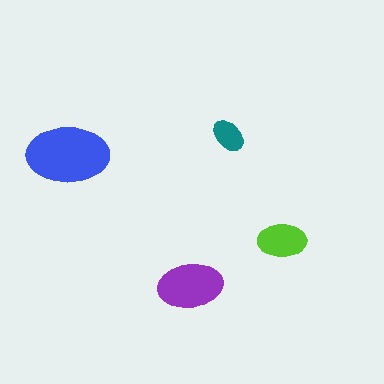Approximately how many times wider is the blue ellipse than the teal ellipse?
About 2.5 times wider.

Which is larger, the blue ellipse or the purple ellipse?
The blue one.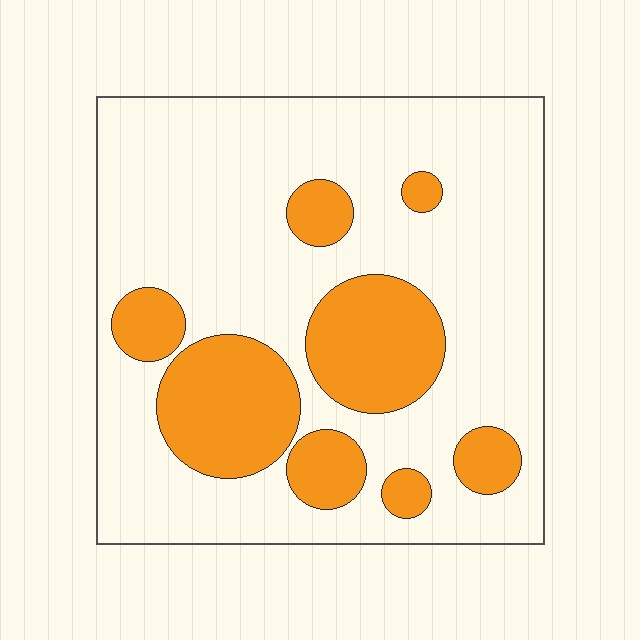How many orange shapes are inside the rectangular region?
8.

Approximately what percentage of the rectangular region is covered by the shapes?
Approximately 25%.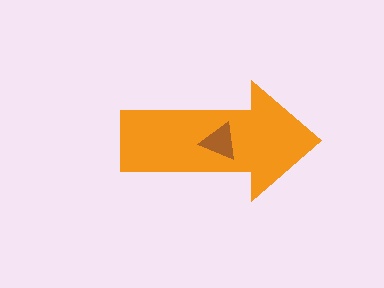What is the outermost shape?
The orange arrow.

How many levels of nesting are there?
2.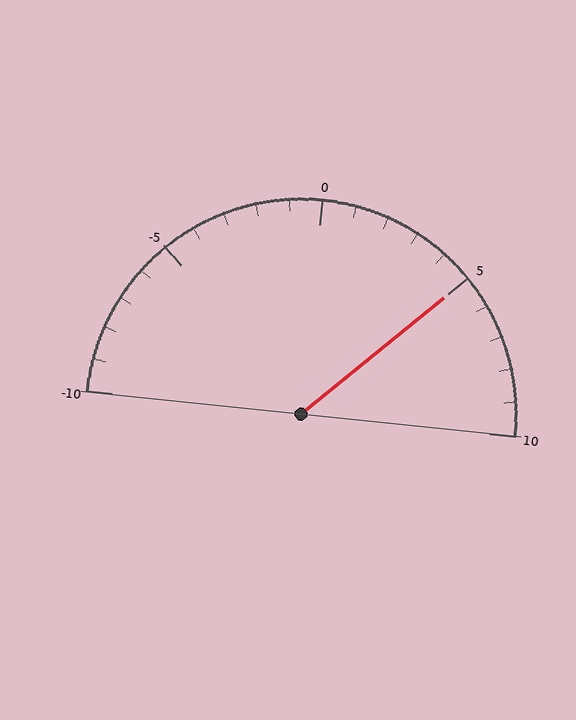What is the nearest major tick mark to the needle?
The nearest major tick mark is 5.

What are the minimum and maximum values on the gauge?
The gauge ranges from -10 to 10.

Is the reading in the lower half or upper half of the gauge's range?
The reading is in the upper half of the range (-10 to 10).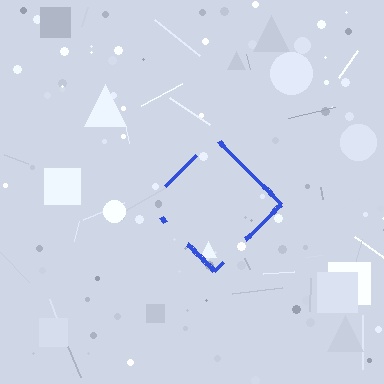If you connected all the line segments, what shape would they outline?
They would outline a diamond.